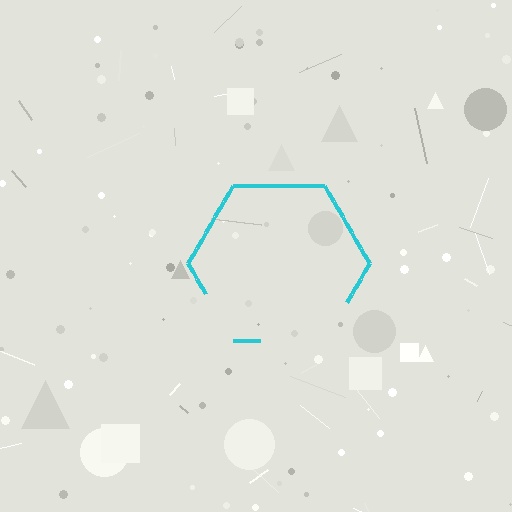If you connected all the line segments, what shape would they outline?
They would outline a hexagon.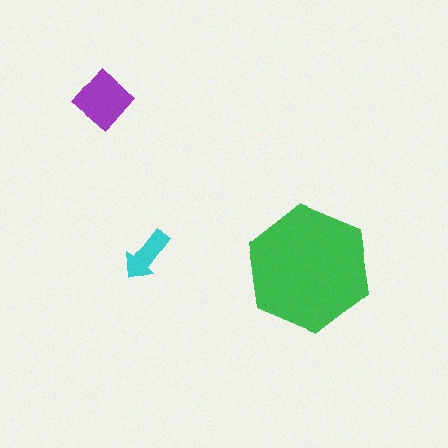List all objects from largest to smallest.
The green hexagon, the purple diamond, the cyan arrow.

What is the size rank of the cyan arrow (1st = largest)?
3rd.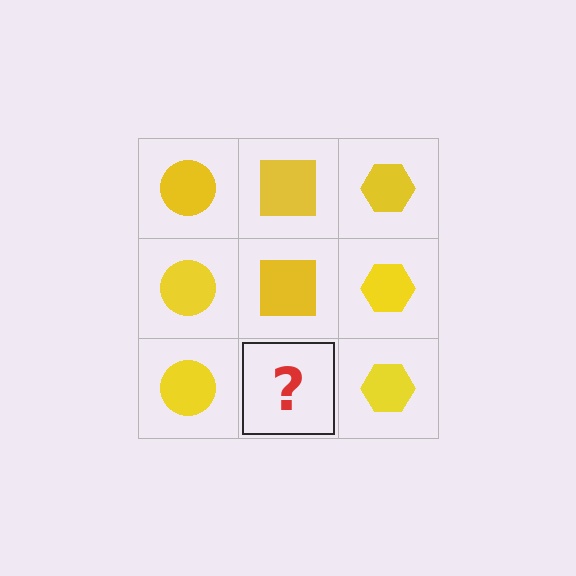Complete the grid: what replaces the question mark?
The question mark should be replaced with a yellow square.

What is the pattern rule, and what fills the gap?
The rule is that each column has a consistent shape. The gap should be filled with a yellow square.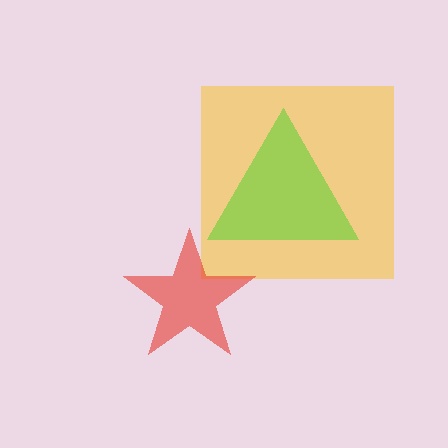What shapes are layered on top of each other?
The layered shapes are: a yellow square, a red star, a lime triangle.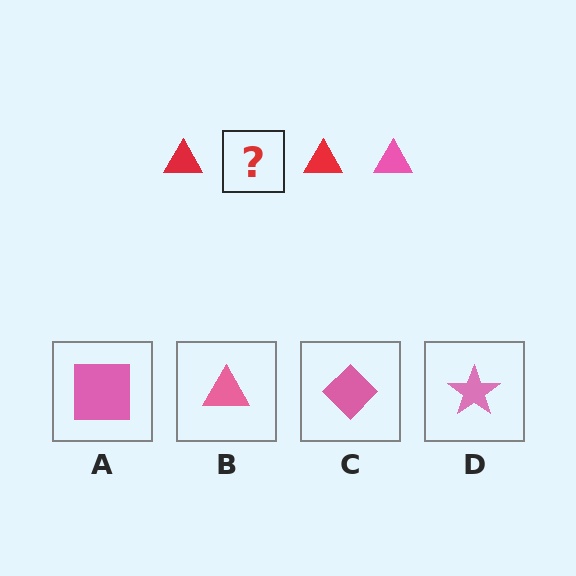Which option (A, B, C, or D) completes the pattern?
B.